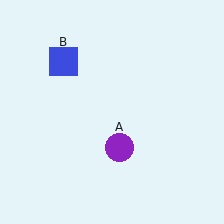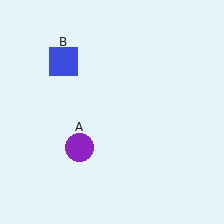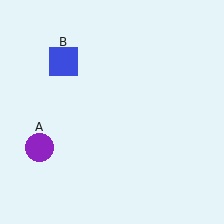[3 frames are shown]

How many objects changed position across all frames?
1 object changed position: purple circle (object A).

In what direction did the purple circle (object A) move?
The purple circle (object A) moved left.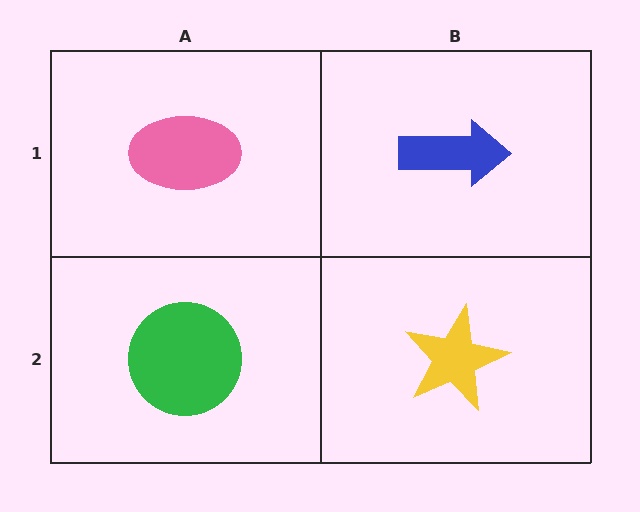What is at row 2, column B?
A yellow star.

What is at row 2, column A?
A green circle.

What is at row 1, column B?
A blue arrow.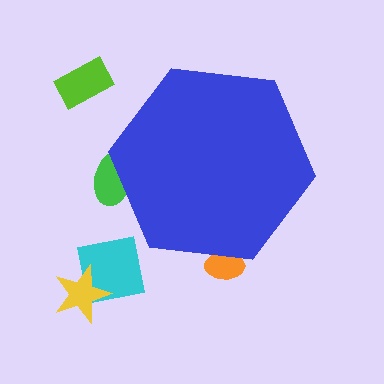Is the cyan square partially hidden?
No, the cyan square is fully visible.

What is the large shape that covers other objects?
A blue hexagon.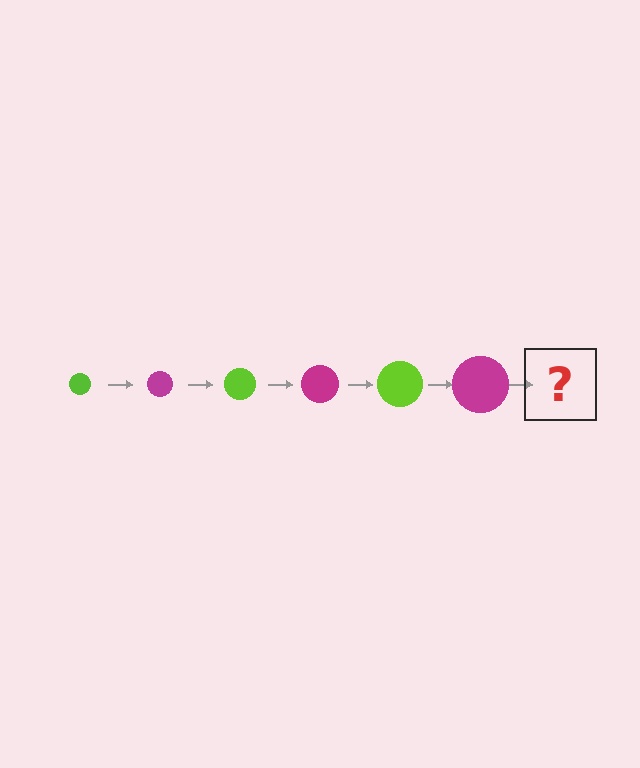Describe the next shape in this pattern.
It should be a lime circle, larger than the previous one.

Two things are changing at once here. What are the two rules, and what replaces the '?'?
The two rules are that the circle grows larger each step and the color cycles through lime and magenta. The '?' should be a lime circle, larger than the previous one.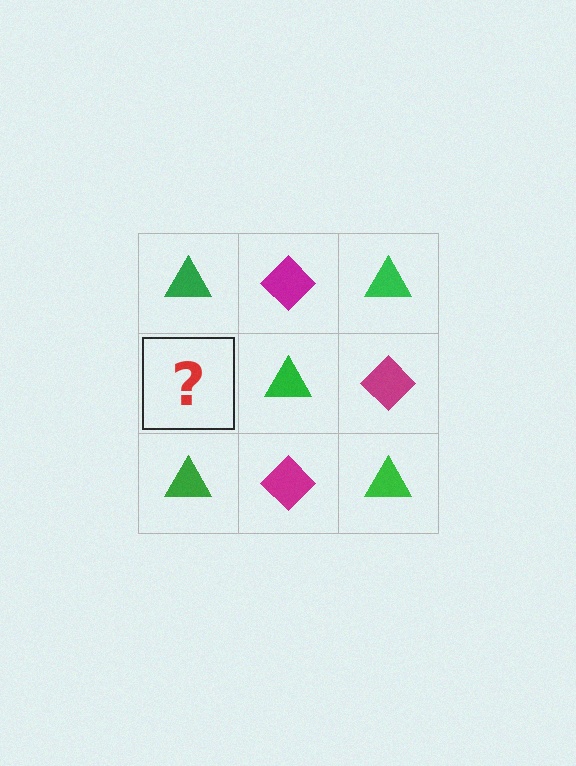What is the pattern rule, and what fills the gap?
The rule is that it alternates green triangle and magenta diamond in a checkerboard pattern. The gap should be filled with a magenta diamond.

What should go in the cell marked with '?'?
The missing cell should contain a magenta diamond.